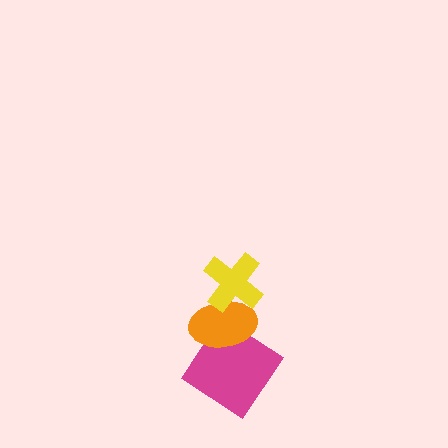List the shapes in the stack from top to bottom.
From top to bottom: the yellow cross, the orange ellipse, the magenta diamond.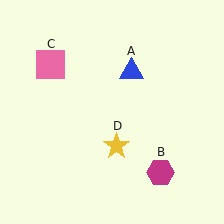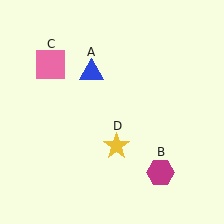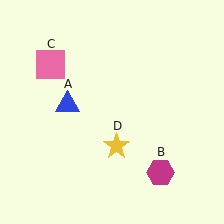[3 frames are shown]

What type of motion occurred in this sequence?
The blue triangle (object A) rotated counterclockwise around the center of the scene.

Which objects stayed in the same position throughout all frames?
Magenta hexagon (object B) and pink square (object C) and yellow star (object D) remained stationary.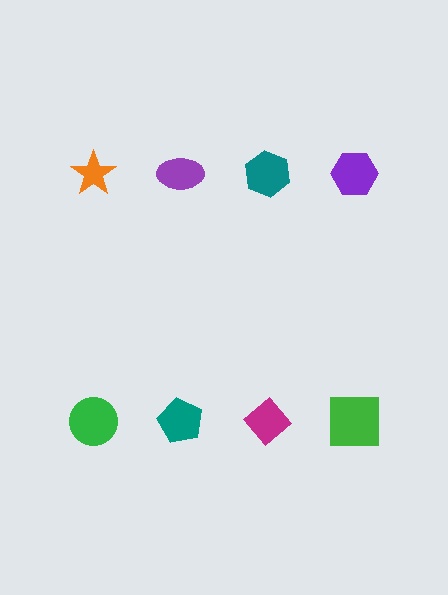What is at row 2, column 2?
A teal pentagon.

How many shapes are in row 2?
4 shapes.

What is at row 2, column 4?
A green square.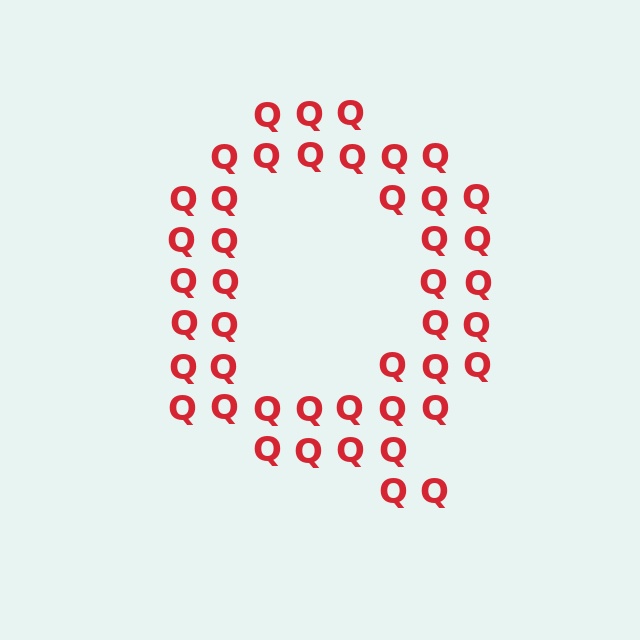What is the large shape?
The large shape is the letter Q.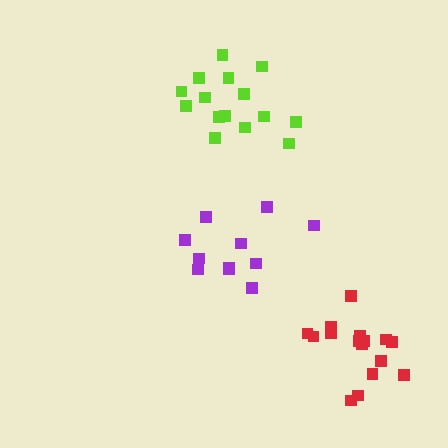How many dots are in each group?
Group 1: 11 dots, Group 2: 15 dots, Group 3: 16 dots (42 total).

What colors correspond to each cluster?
The clusters are colored: purple, lime, red.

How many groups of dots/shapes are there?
There are 3 groups.